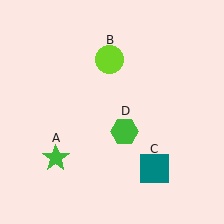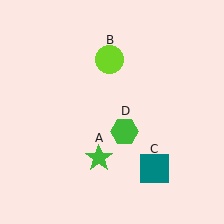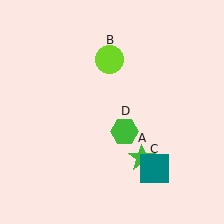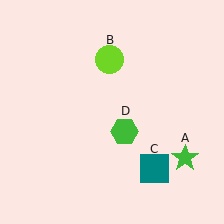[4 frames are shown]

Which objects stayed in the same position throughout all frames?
Lime circle (object B) and teal square (object C) and green hexagon (object D) remained stationary.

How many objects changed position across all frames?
1 object changed position: green star (object A).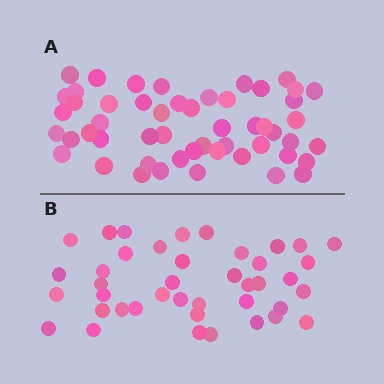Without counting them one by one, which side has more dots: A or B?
Region A (the top region) has more dots.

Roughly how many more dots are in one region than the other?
Region A has roughly 12 or so more dots than region B.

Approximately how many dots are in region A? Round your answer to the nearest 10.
About 50 dots. (The exact count is 52, which rounds to 50.)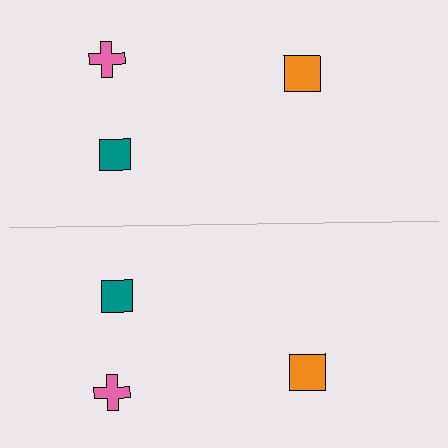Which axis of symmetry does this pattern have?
The pattern has a horizontal axis of symmetry running through the center of the image.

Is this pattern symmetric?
Yes, this pattern has bilateral (reflection) symmetry.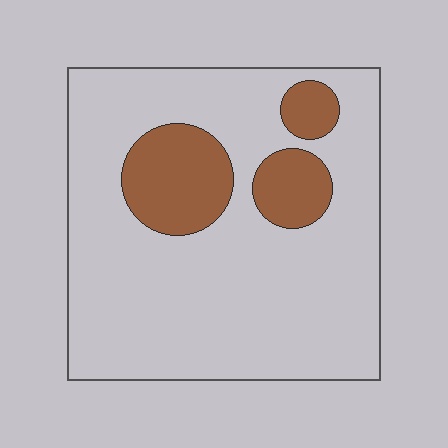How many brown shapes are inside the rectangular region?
3.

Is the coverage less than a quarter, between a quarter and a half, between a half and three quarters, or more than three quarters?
Less than a quarter.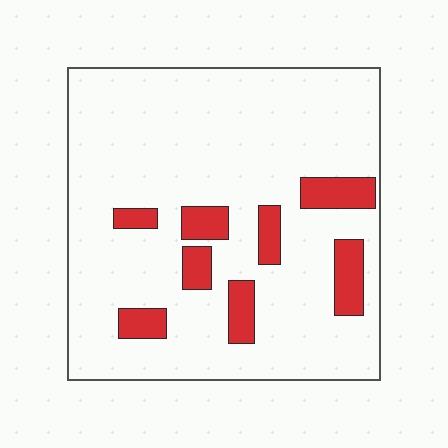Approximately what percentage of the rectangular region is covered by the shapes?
Approximately 15%.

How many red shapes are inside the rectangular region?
8.